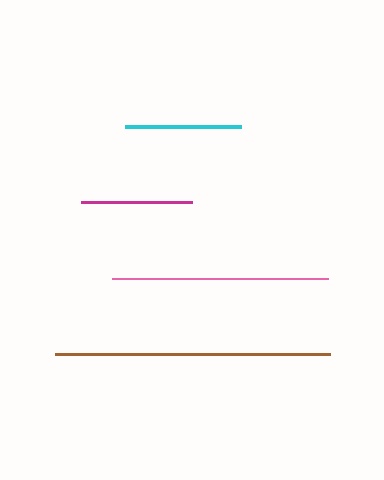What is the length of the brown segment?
The brown segment is approximately 275 pixels long.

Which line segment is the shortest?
The magenta line is the shortest at approximately 112 pixels.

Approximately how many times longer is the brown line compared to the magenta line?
The brown line is approximately 2.5 times the length of the magenta line.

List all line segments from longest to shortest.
From longest to shortest: brown, pink, cyan, magenta.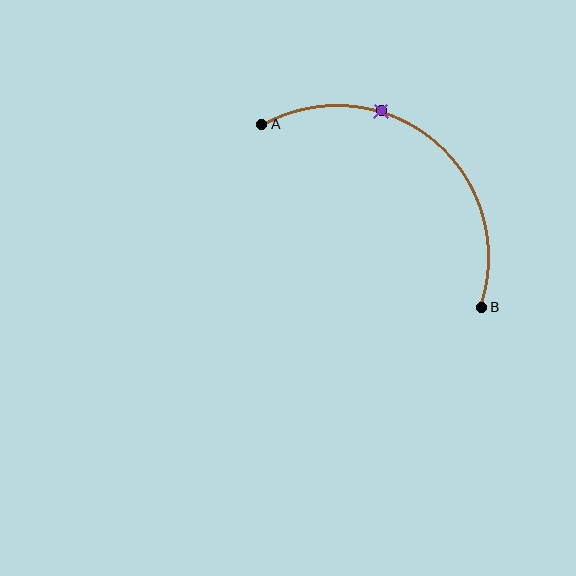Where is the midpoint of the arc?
The arc midpoint is the point on the curve farthest from the straight line joining A and B. It sits above and to the right of that line.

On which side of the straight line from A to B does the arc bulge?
The arc bulges above and to the right of the straight line connecting A and B.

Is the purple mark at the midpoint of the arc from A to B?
No. The purple mark lies on the arc but is closer to endpoint A. The arc midpoint would be at the point on the curve equidistant along the arc from both A and B.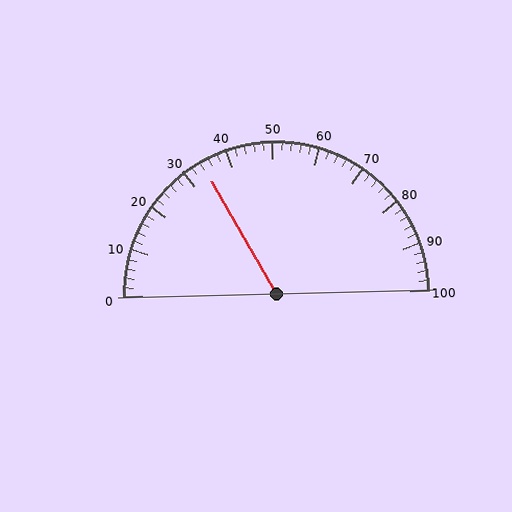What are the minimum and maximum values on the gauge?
The gauge ranges from 0 to 100.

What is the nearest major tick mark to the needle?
The nearest major tick mark is 30.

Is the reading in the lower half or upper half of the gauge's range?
The reading is in the lower half of the range (0 to 100).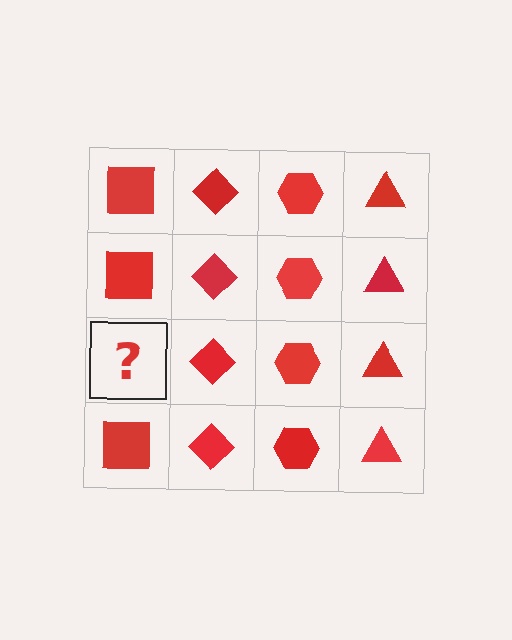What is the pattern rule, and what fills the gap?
The rule is that each column has a consistent shape. The gap should be filled with a red square.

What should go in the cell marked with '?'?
The missing cell should contain a red square.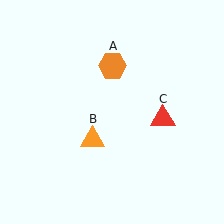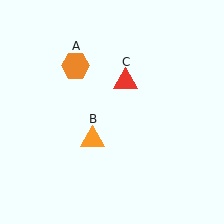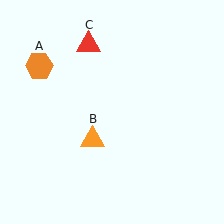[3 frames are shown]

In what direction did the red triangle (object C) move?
The red triangle (object C) moved up and to the left.